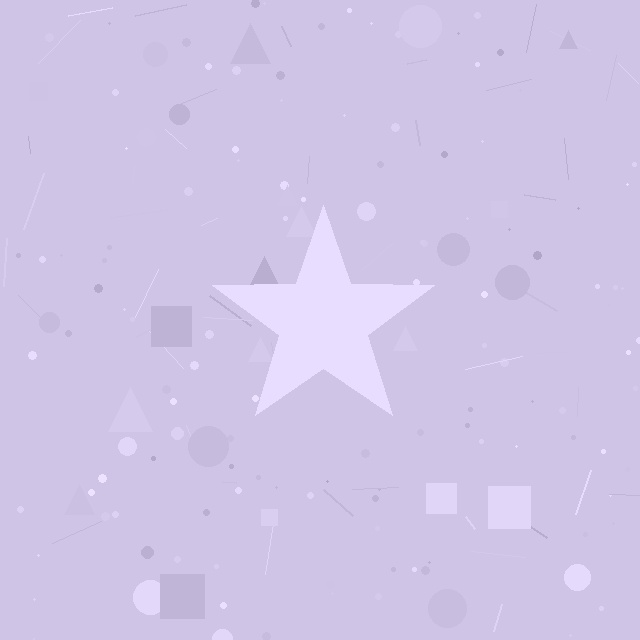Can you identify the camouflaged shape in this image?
The camouflaged shape is a star.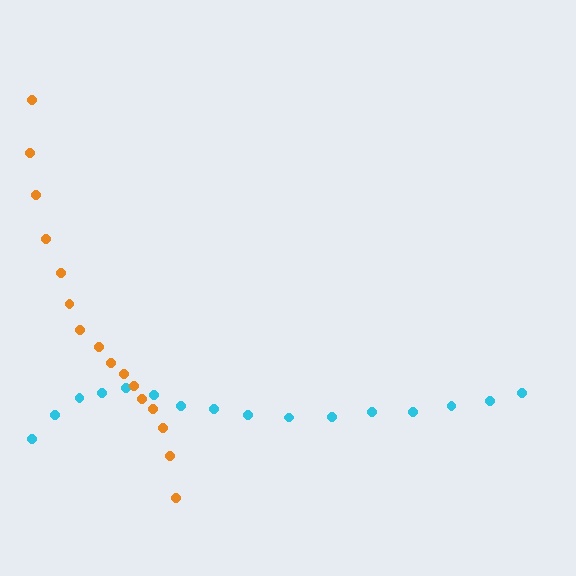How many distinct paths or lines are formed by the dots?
There are 2 distinct paths.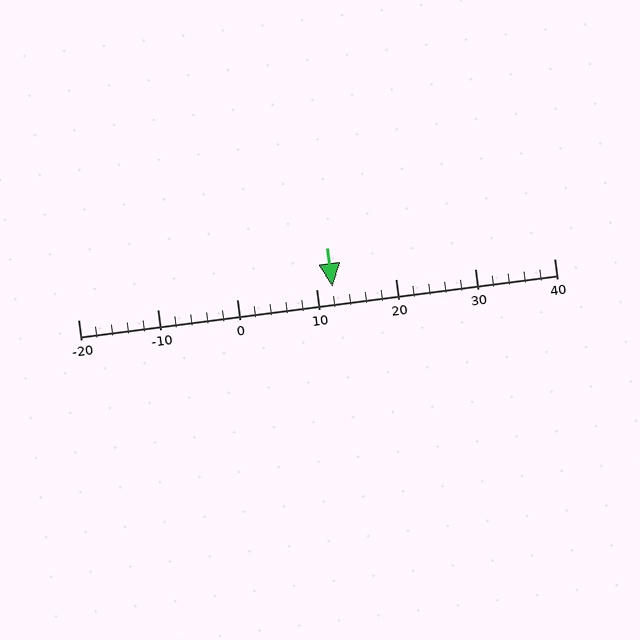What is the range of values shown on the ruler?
The ruler shows values from -20 to 40.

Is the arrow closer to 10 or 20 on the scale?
The arrow is closer to 10.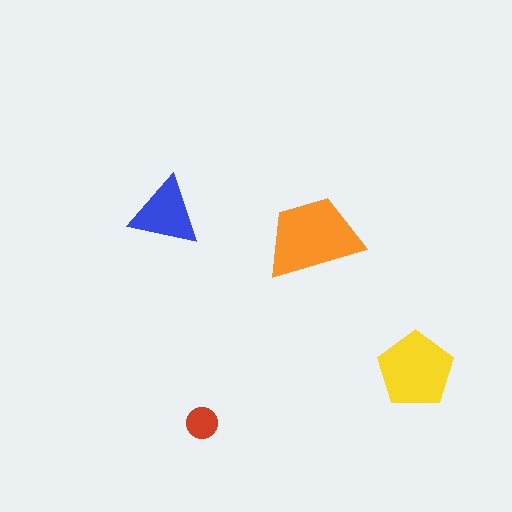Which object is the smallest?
The red circle.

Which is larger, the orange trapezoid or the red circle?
The orange trapezoid.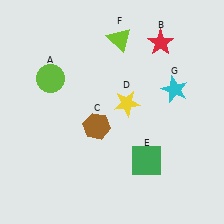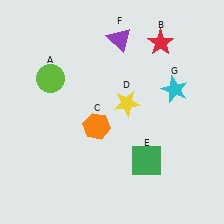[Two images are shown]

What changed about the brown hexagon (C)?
In Image 1, C is brown. In Image 2, it changed to orange.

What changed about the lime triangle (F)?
In Image 1, F is lime. In Image 2, it changed to purple.